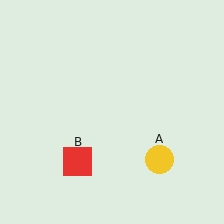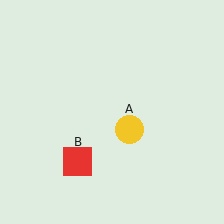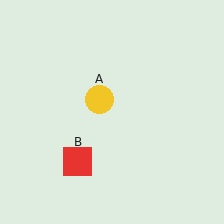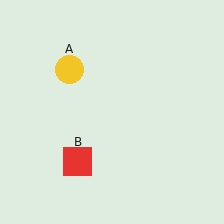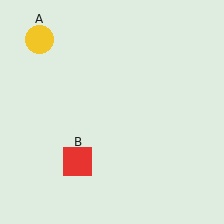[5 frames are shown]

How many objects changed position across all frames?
1 object changed position: yellow circle (object A).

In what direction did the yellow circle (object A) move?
The yellow circle (object A) moved up and to the left.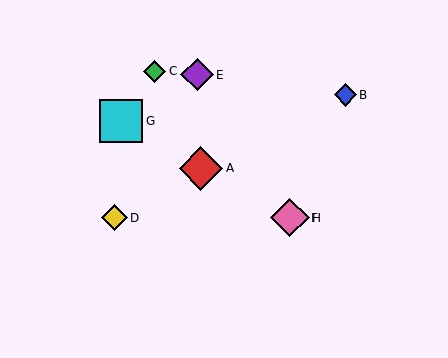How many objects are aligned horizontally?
3 objects (D, F, H) are aligned horizontally.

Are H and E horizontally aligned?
No, H is at y≈218 and E is at y≈75.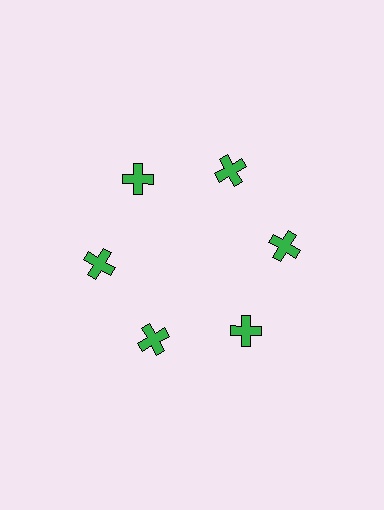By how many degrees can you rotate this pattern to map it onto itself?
The pattern maps onto itself every 60 degrees of rotation.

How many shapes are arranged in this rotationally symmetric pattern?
There are 6 shapes, arranged in 6 groups of 1.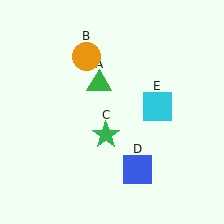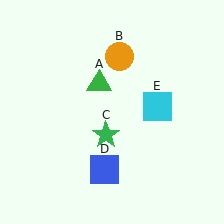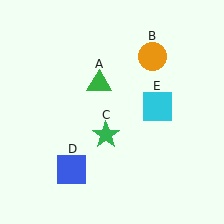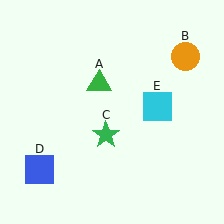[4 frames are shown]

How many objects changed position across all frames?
2 objects changed position: orange circle (object B), blue square (object D).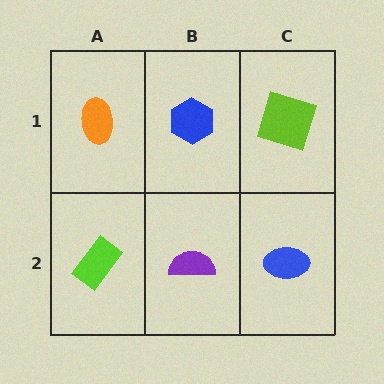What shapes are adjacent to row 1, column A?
A lime rectangle (row 2, column A), a blue hexagon (row 1, column B).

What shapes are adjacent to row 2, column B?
A blue hexagon (row 1, column B), a lime rectangle (row 2, column A), a blue ellipse (row 2, column C).